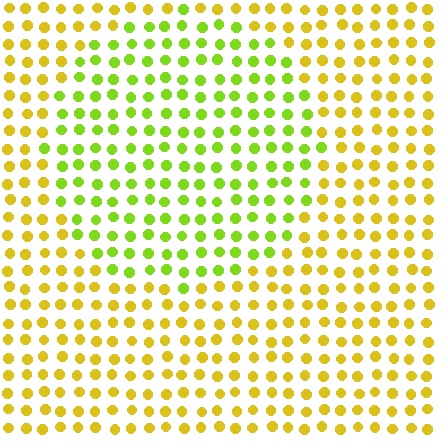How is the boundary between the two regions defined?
The boundary is defined purely by a slight shift in hue (about 37 degrees). Spacing, size, and orientation are identical on both sides.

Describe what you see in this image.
The image is filled with small yellow elements in a uniform arrangement. A circle-shaped region is visible where the elements are tinted to a slightly different hue, forming a subtle color boundary.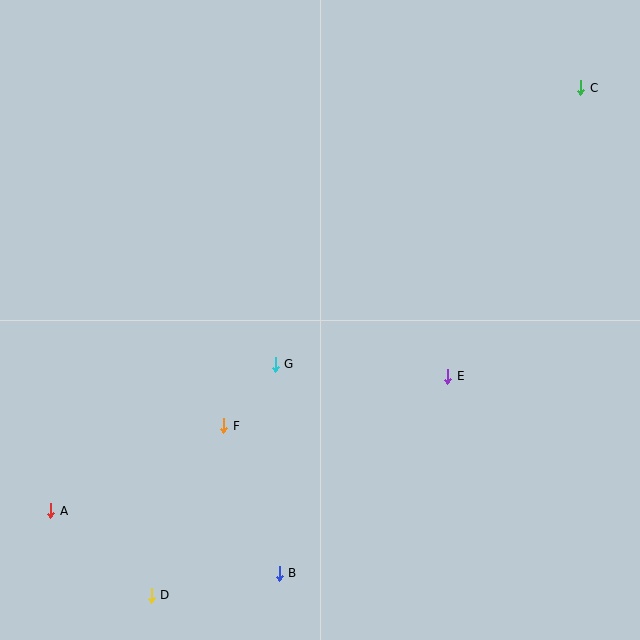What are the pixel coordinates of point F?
Point F is at (224, 426).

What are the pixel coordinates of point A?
Point A is at (51, 511).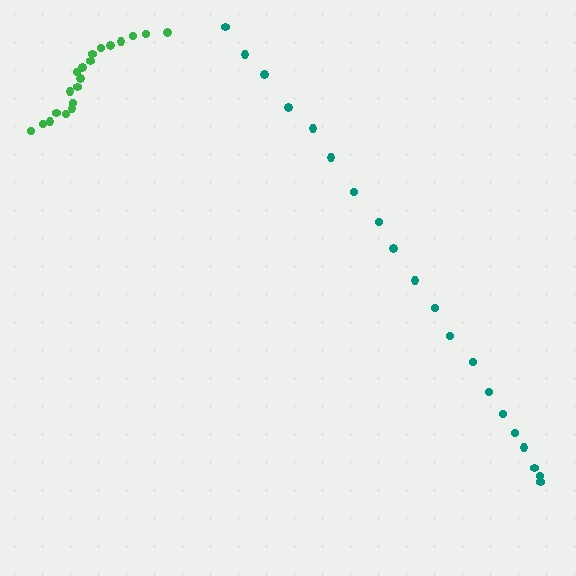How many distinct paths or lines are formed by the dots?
There are 2 distinct paths.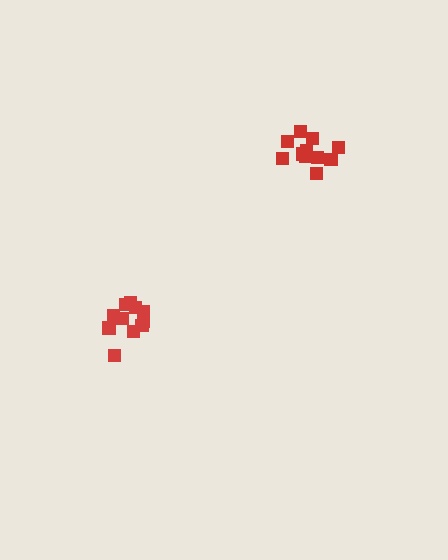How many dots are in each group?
Group 1: 11 dots, Group 2: 12 dots (23 total).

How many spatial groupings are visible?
There are 2 spatial groupings.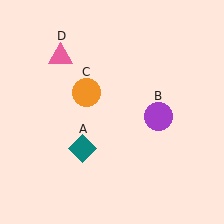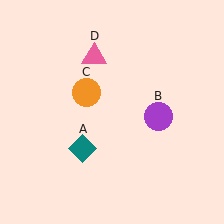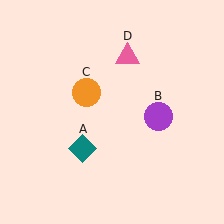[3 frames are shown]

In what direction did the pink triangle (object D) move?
The pink triangle (object D) moved right.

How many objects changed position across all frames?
1 object changed position: pink triangle (object D).